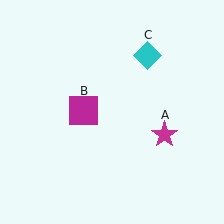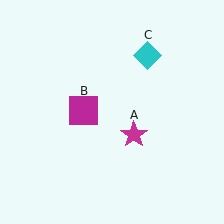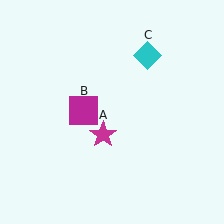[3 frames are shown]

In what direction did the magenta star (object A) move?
The magenta star (object A) moved left.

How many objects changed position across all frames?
1 object changed position: magenta star (object A).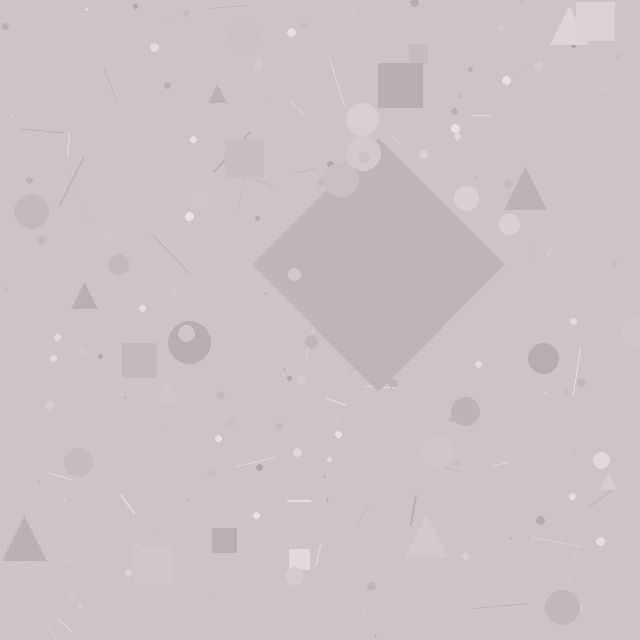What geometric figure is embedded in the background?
A diamond is embedded in the background.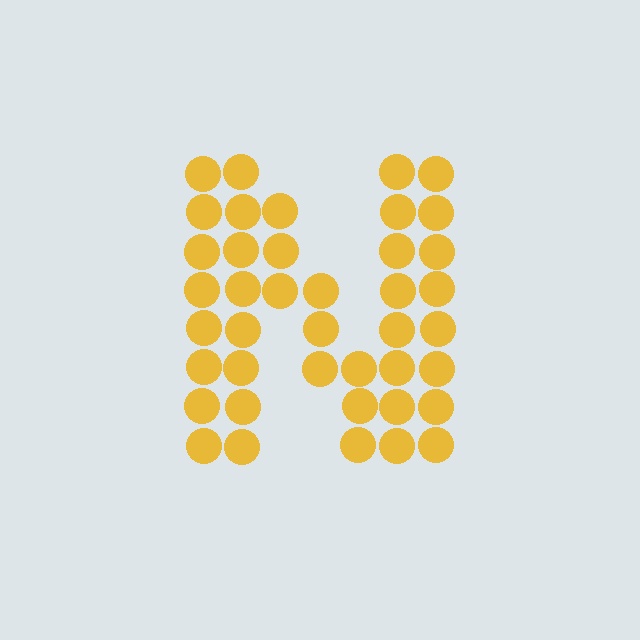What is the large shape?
The large shape is the letter N.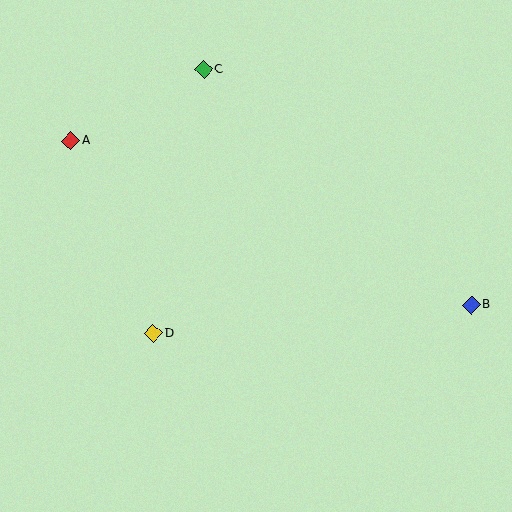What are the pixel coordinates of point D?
Point D is at (153, 333).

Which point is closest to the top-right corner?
Point B is closest to the top-right corner.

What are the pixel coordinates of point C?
Point C is at (204, 70).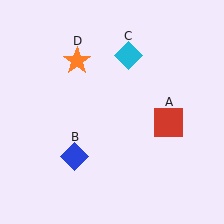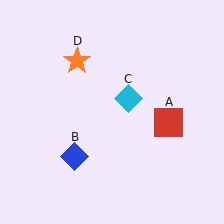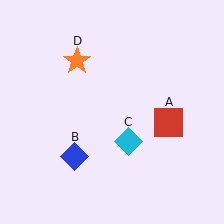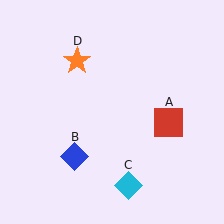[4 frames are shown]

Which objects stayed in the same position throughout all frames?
Red square (object A) and blue diamond (object B) and orange star (object D) remained stationary.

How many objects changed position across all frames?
1 object changed position: cyan diamond (object C).